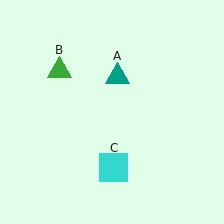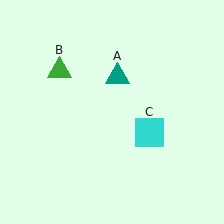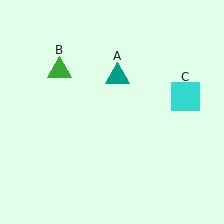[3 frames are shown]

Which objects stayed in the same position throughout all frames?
Teal triangle (object A) and green triangle (object B) remained stationary.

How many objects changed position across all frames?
1 object changed position: cyan square (object C).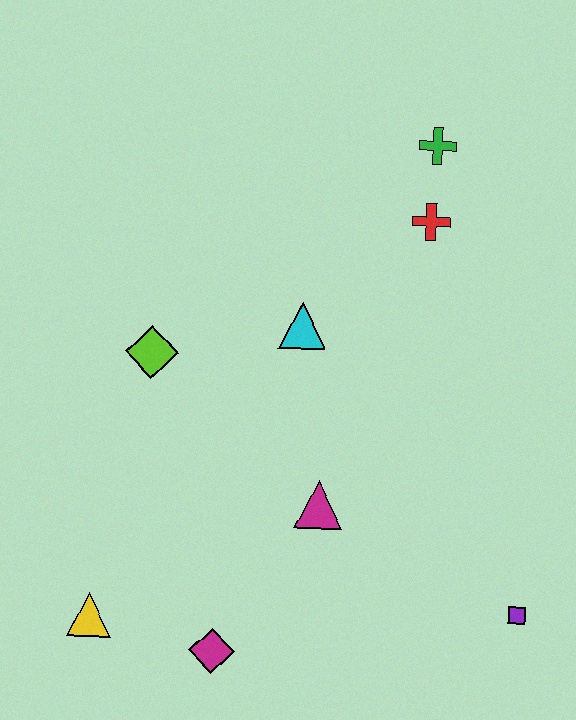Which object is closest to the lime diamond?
The cyan triangle is closest to the lime diamond.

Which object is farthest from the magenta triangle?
The green cross is farthest from the magenta triangle.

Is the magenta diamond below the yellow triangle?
Yes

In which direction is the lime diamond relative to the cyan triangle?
The lime diamond is to the left of the cyan triangle.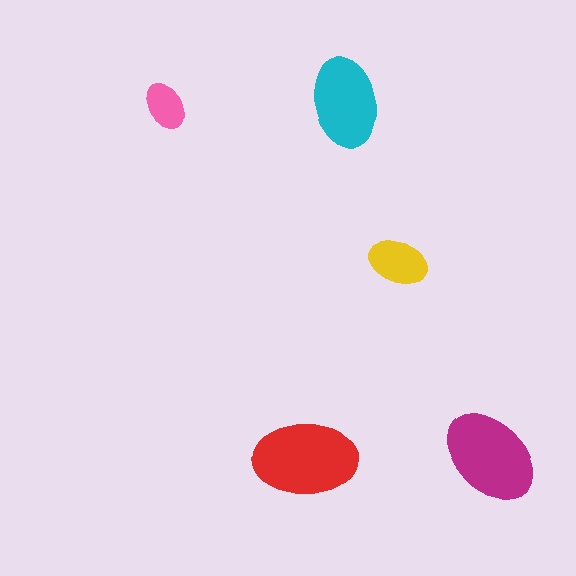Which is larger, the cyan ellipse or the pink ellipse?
The cyan one.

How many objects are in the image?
There are 5 objects in the image.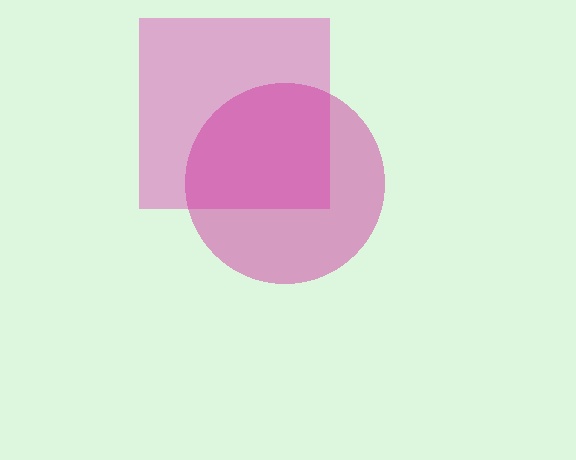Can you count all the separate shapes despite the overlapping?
Yes, there are 2 separate shapes.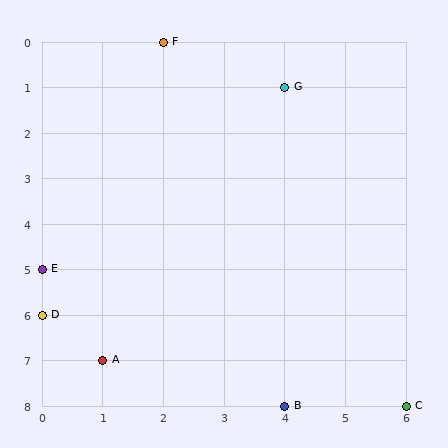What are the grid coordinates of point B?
Point B is at grid coordinates (4, 8).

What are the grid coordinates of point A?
Point A is at grid coordinates (1, 7).